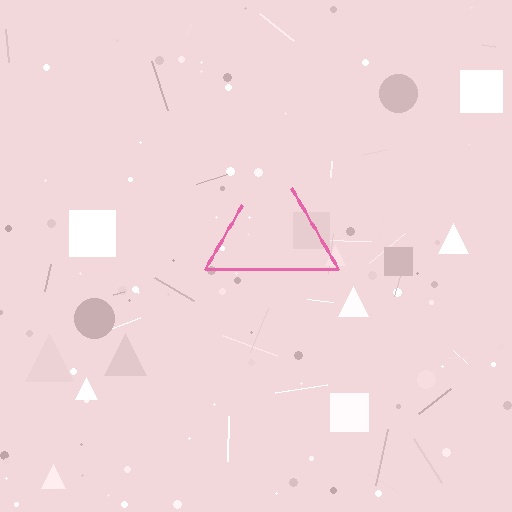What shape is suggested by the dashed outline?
The dashed outline suggests a triangle.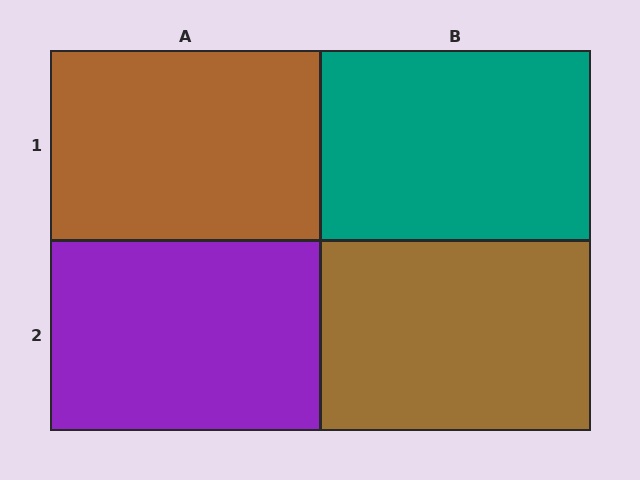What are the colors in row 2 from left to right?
Purple, brown.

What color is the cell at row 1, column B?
Teal.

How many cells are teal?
1 cell is teal.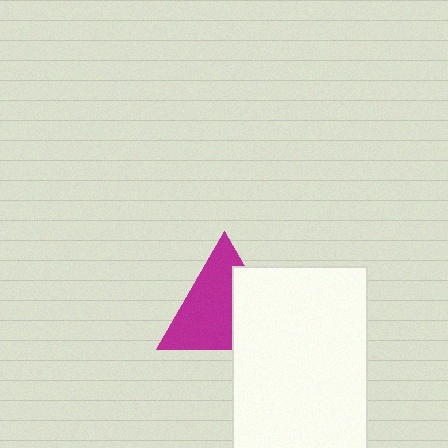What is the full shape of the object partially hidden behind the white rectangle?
The partially hidden object is a magenta triangle.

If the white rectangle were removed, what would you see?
You would see the complete magenta triangle.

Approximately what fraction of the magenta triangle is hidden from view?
Roughly 38% of the magenta triangle is hidden behind the white rectangle.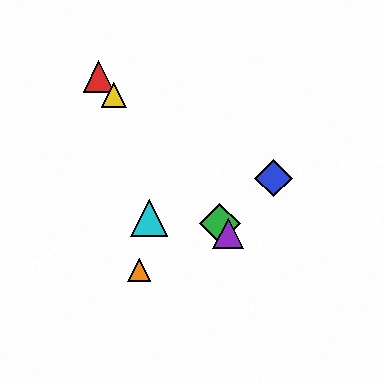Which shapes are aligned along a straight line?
The red triangle, the green diamond, the yellow triangle, the purple triangle are aligned along a straight line.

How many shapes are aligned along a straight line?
4 shapes (the red triangle, the green diamond, the yellow triangle, the purple triangle) are aligned along a straight line.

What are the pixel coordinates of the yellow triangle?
The yellow triangle is at (114, 95).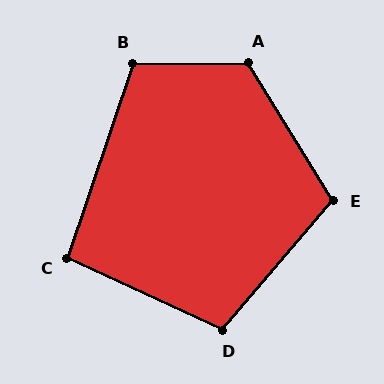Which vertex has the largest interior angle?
A, at approximately 121 degrees.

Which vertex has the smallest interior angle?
C, at approximately 96 degrees.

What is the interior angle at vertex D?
Approximately 106 degrees (obtuse).